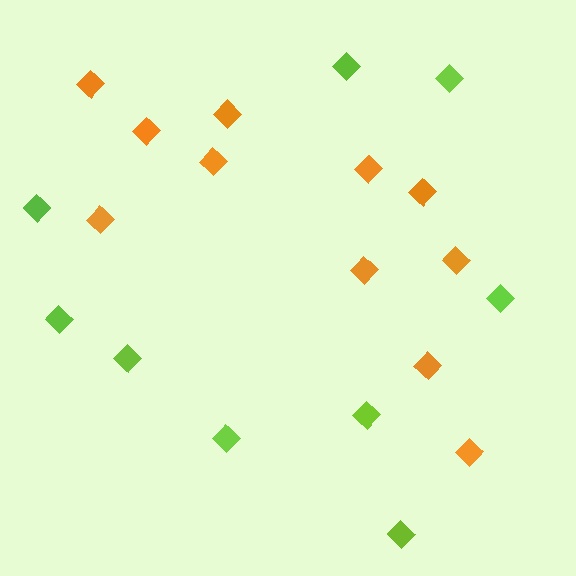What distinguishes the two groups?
There are 2 groups: one group of lime diamonds (9) and one group of orange diamonds (11).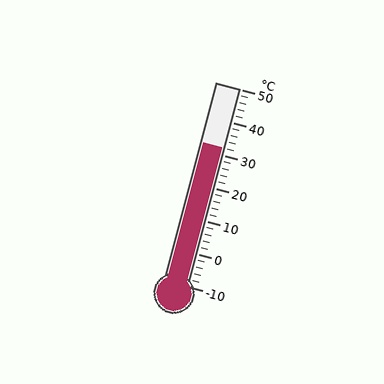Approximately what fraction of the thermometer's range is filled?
The thermometer is filled to approximately 70% of its range.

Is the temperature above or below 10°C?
The temperature is above 10°C.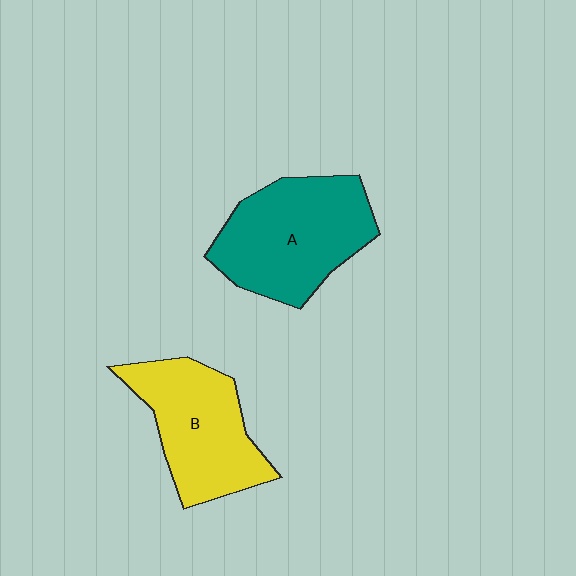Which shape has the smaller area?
Shape B (yellow).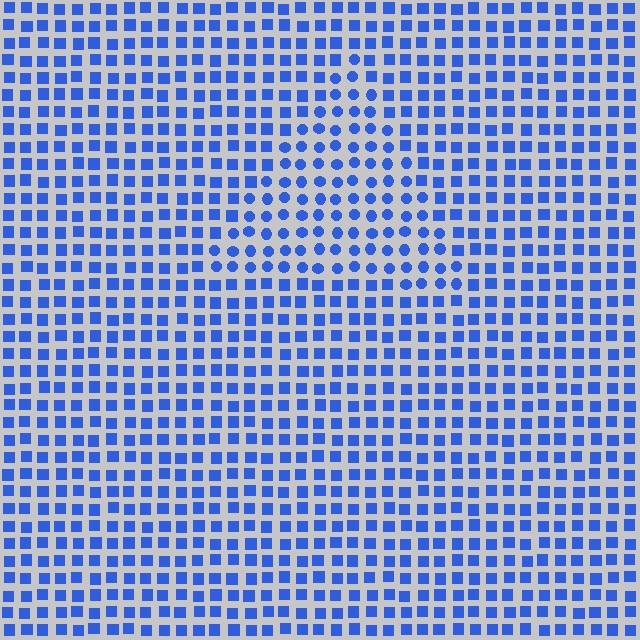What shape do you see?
I see a triangle.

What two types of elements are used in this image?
The image uses circles inside the triangle region and squares outside it.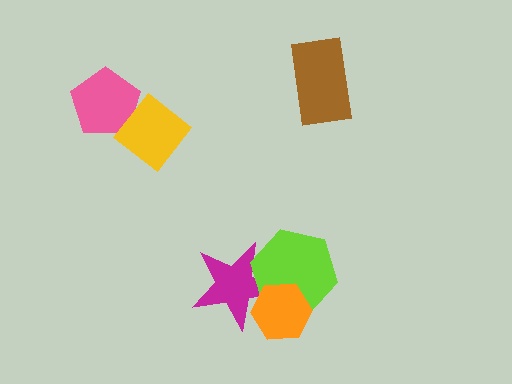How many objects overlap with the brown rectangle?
0 objects overlap with the brown rectangle.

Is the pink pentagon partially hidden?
Yes, it is partially covered by another shape.